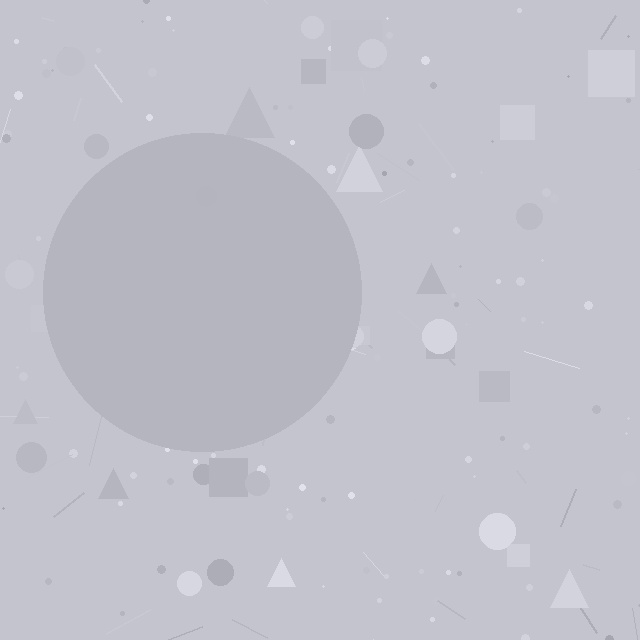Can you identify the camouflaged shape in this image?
The camouflaged shape is a circle.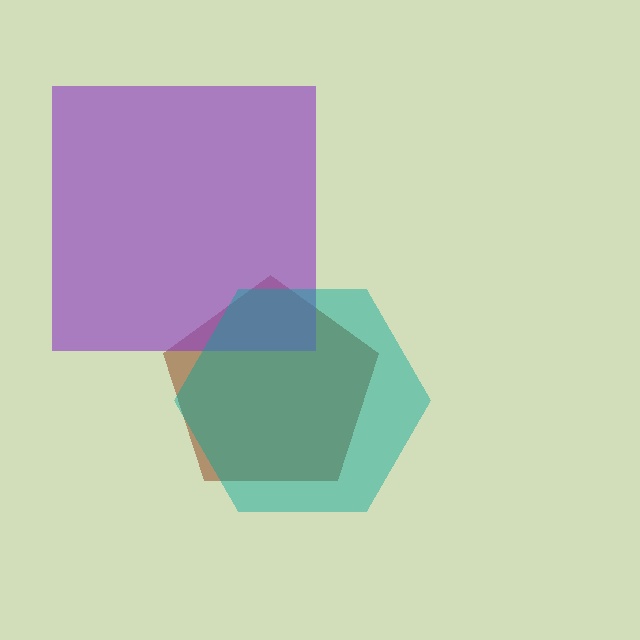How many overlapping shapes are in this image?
There are 3 overlapping shapes in the image.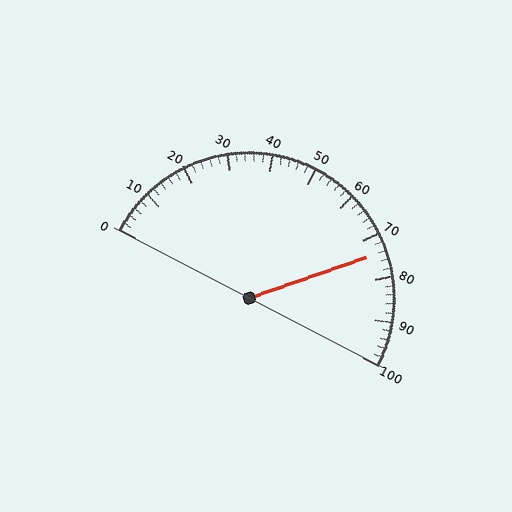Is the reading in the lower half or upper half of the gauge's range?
The reading is in the upper half of the range (0 to 100).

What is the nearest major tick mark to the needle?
The nearest major tick mark is 70.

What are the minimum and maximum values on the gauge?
The gauge ranges from 0 to 100.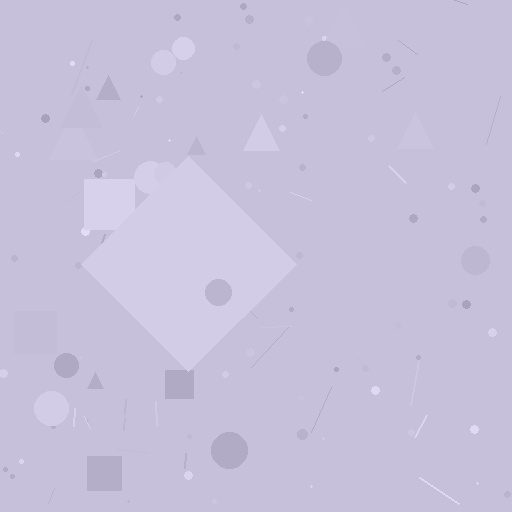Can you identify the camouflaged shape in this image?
The camouflaged shape is a diamond.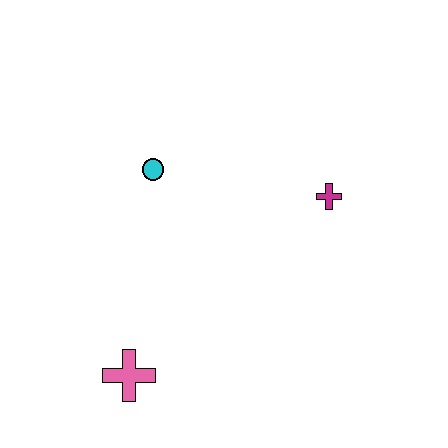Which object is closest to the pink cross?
The cyan circle is closest to the pink cross.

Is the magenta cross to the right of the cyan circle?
Yes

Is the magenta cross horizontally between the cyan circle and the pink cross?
No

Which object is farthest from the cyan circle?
The pink cross is farthest from the cyan circle.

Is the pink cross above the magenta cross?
No